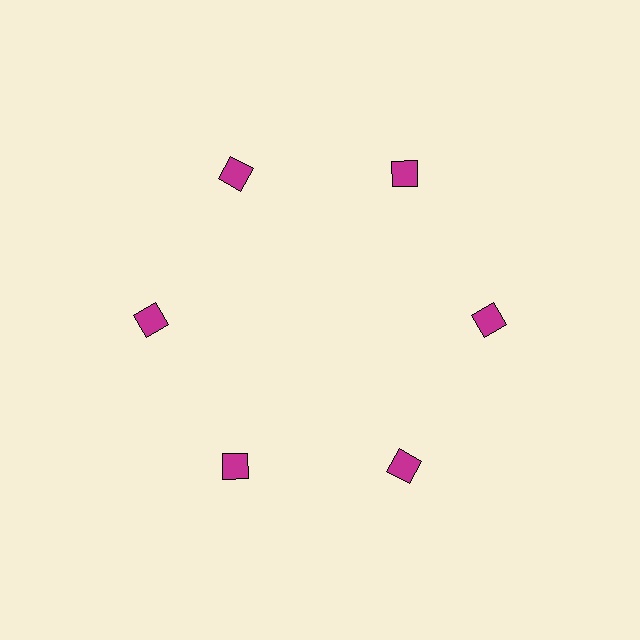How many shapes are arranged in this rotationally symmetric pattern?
There are 6 shapes, arranged in 6 groups of 1.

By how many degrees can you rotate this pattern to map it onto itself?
The pattern maps onto itself every 60 degrees of rotation.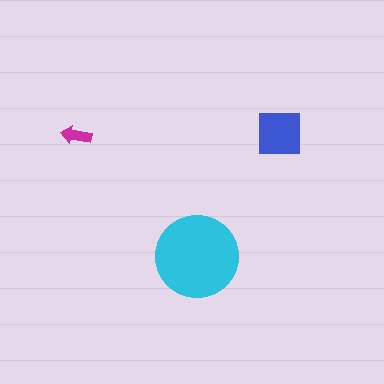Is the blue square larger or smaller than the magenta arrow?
Larger.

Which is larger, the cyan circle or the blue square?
The cyan circle.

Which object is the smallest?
The magenta arrow.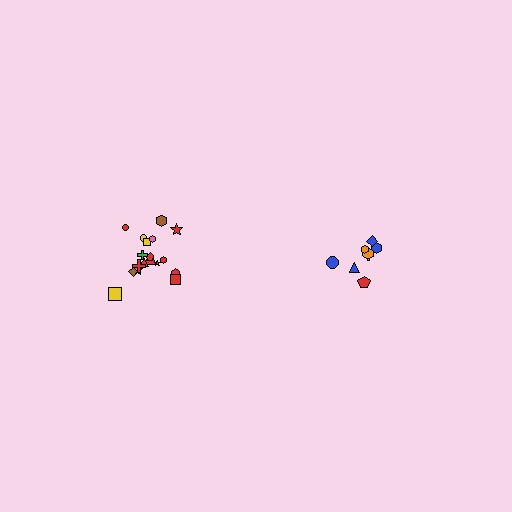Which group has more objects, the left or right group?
The left group.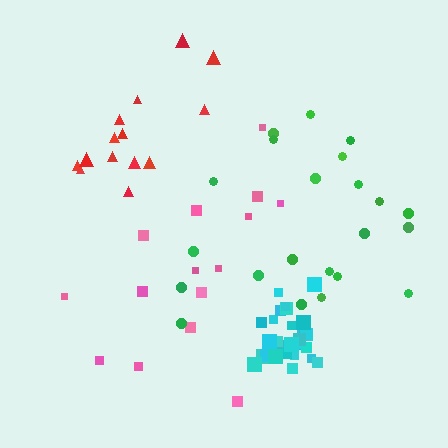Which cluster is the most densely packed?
Cyan.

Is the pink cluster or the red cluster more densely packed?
Red.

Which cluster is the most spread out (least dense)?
Pink.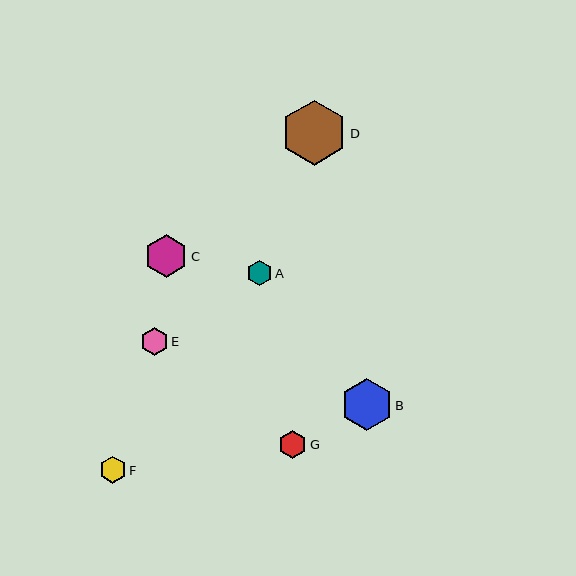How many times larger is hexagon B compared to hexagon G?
Hexagon B is approximately 1.9 times the size of hexagon G.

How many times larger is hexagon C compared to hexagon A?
Hexagon C is approximately 1.7 times the size of hexagon A.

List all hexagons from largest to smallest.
From largest to smallest: D, B, C, G, E, F, A.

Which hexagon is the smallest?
Hexagon A is the smallest with a size of approximately 25 pixels.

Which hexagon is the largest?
Hexagon D is the largest with a size of approximately 65 pixels.